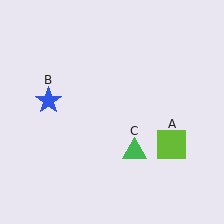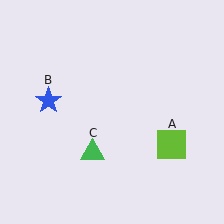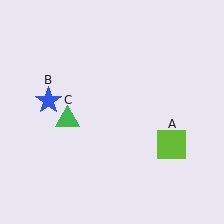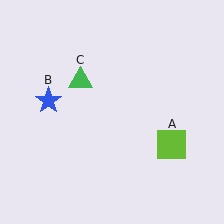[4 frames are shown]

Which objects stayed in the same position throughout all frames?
Lime square (object A) and blue star (object B) remained stationary.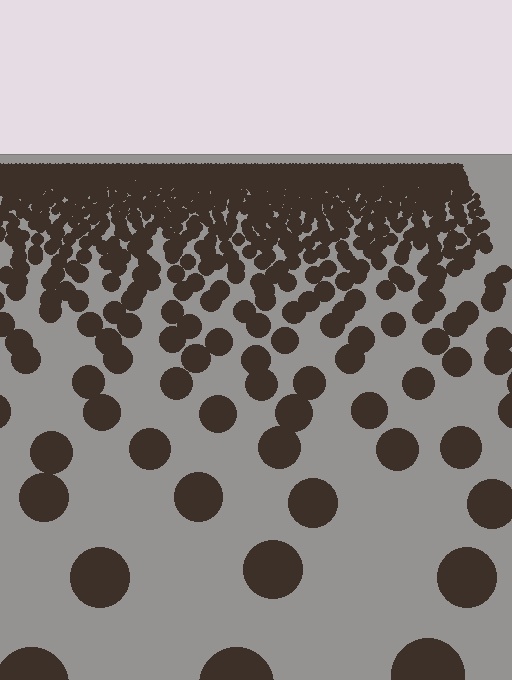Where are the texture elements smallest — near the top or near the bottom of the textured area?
Near the top.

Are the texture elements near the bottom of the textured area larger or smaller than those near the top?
Larger. Near the bottom, elements are closer to the viewer and appear at a bigger on-screen size.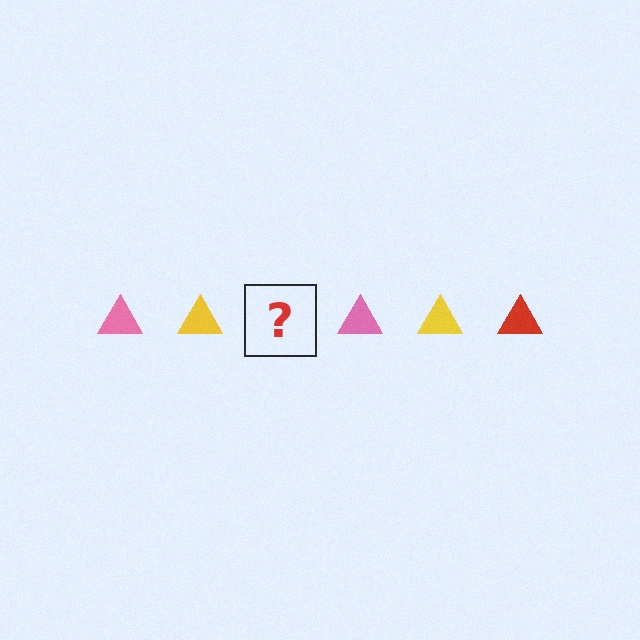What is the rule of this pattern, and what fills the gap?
The rule is that the pattern cycles through pink, yellow, red triangles. The gap should be filled with a red triangle.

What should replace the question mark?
The question mark should be replaced with a red triangle.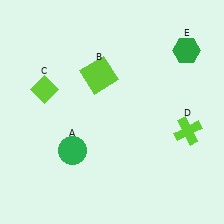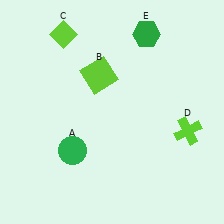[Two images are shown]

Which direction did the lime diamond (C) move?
The lime diamond (C) moved up.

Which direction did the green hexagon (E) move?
The green hexagon (E) moved left.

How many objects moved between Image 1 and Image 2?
2 objects moved between the two images.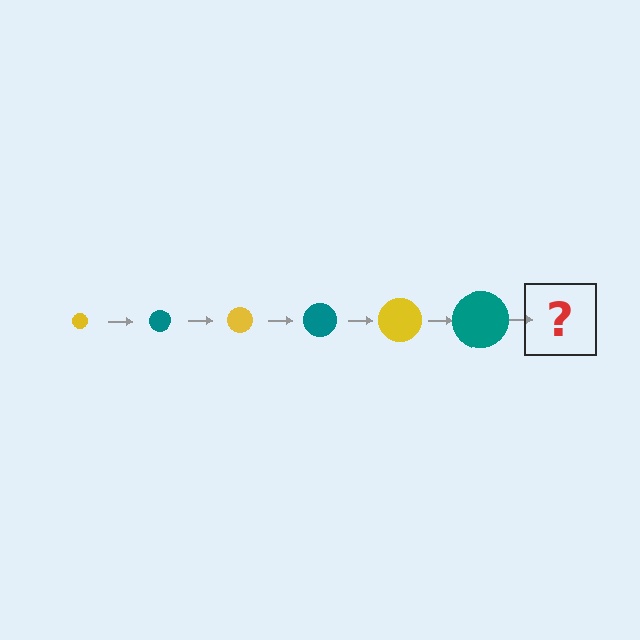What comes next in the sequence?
The next element should be a yellow circle, larger than the previous one.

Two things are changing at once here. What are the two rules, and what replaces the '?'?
The two rules are that the circle grows larger each step and the color cycles through yellow and teal. The '?' should be a yellow circle, larger than the previous one.